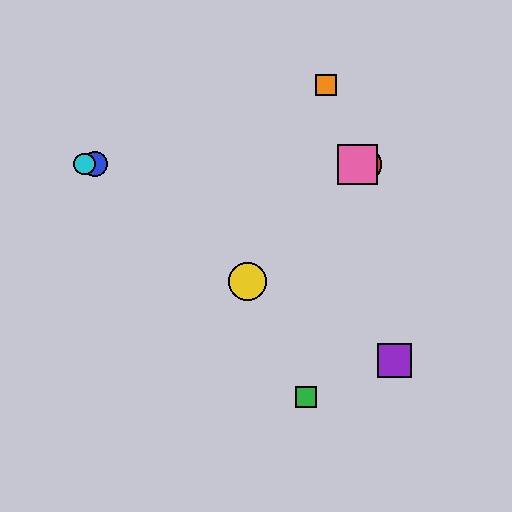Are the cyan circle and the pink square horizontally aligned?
Yes, both are at y≈164.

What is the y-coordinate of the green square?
The green square is at y≈397.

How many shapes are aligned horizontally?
4 shapes (the red circle, the blue circle, the cyan circle, the pink square) are aligned horizontally.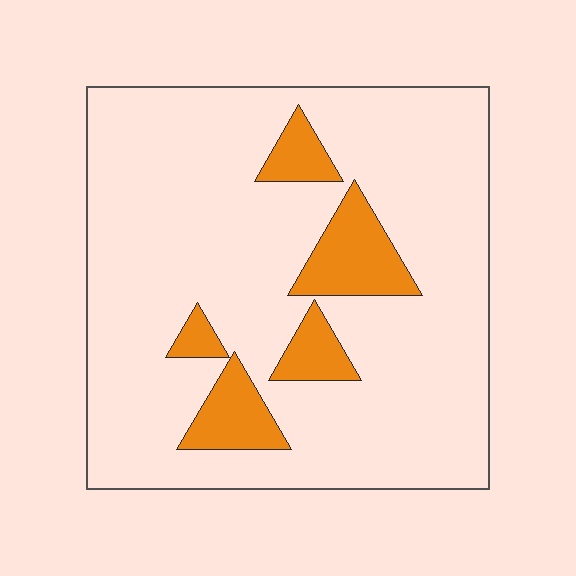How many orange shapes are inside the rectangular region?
5.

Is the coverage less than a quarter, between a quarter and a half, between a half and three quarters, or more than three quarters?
Less than a quarter.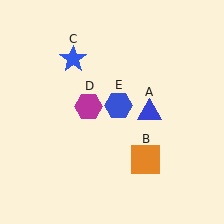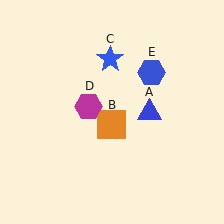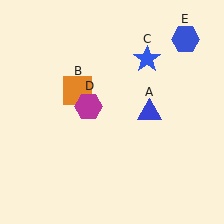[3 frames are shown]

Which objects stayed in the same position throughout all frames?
Blue triangle (object A) and magenta hexagon (object D) remained stationary.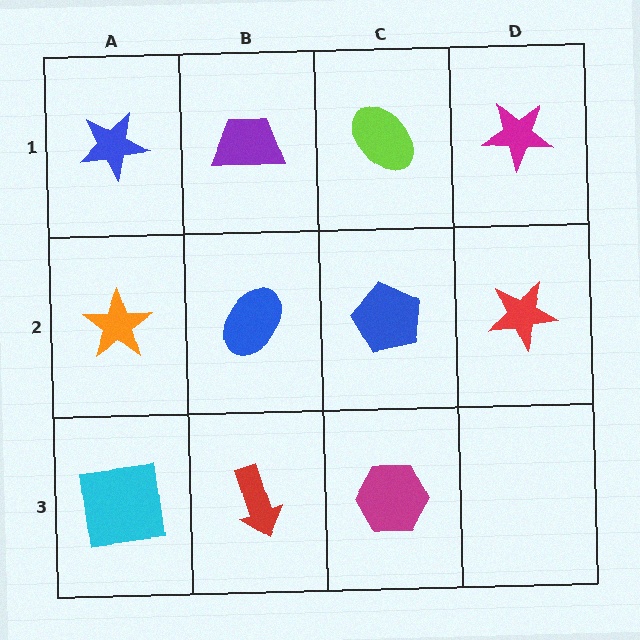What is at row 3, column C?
A magenta hexagon.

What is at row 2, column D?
A red star.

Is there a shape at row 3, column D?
No, that cell is empty.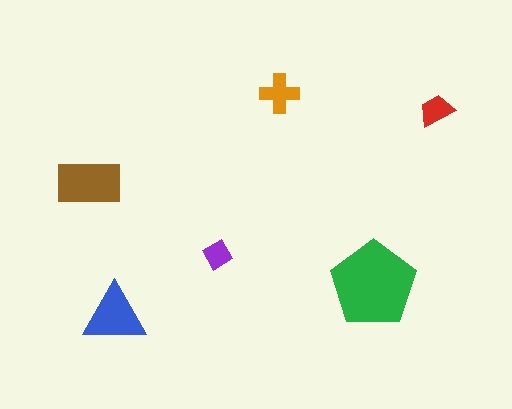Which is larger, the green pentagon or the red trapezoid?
The green pentagon.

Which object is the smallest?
The purple diamond.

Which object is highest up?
The orange cross is topmost.